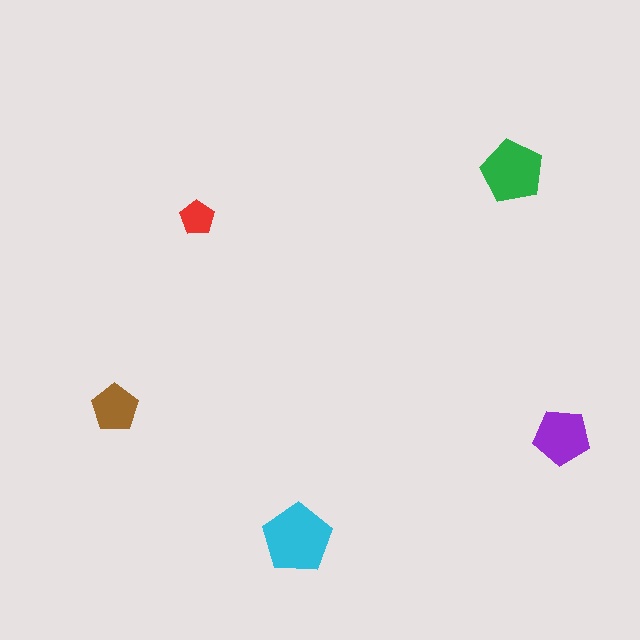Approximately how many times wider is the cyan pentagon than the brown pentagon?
About 1.5 times wider.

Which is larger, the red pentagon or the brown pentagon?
The brown one.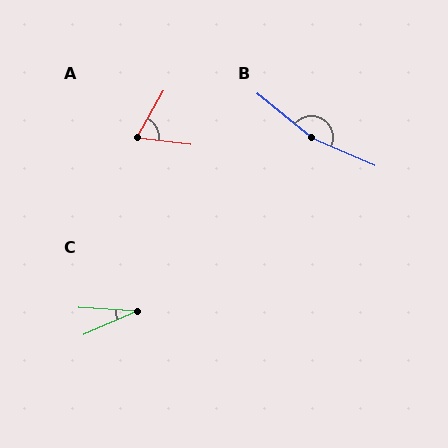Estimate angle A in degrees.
Approximately 66 degrees.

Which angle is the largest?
B, at approximately 165 degrees.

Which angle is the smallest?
C, at approximately 27 degrees.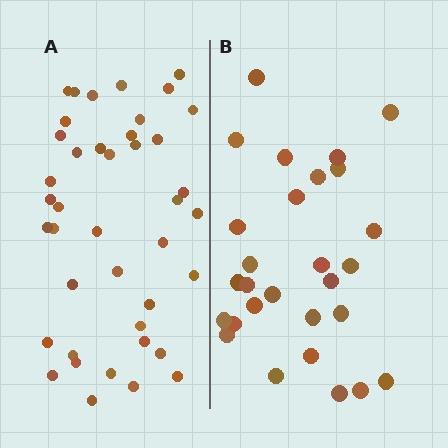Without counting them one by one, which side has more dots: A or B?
Region A (the left region) has more dots.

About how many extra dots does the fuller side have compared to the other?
Region A has approximately 15 more dots than region B.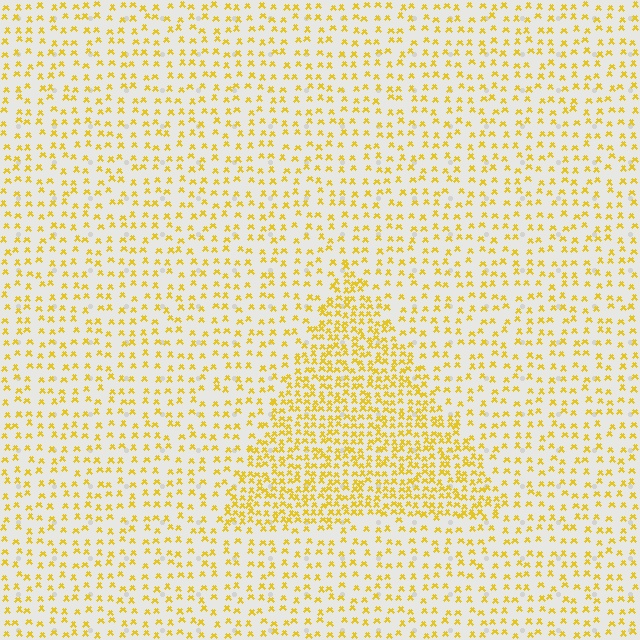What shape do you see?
I see a triangle.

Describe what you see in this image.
The image contains small yellow elements arranged at two different densities. A triangle-shaped region is visible where the elements are more densely packed than the surrounding area.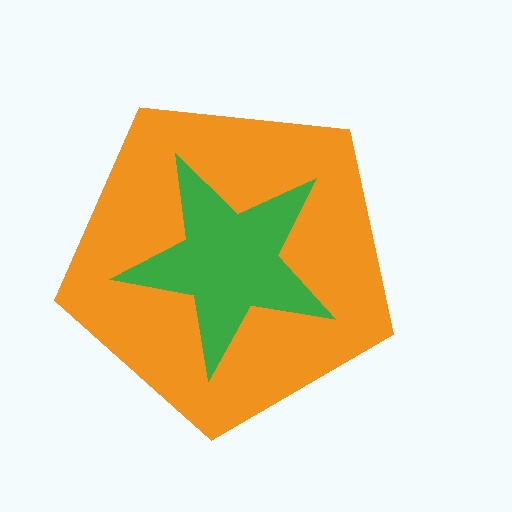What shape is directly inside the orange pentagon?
The green star.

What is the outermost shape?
The orange pentagon.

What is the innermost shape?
The green star.